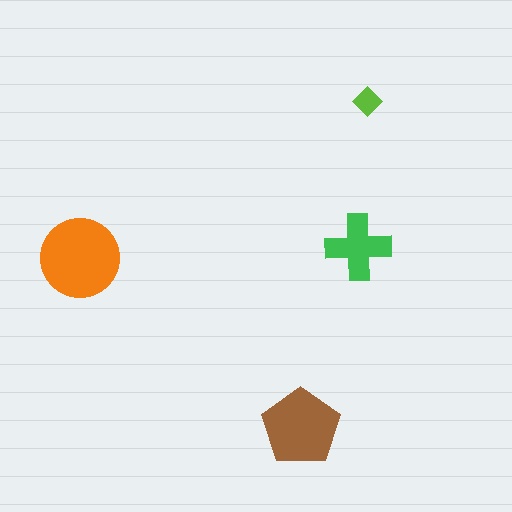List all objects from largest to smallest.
The orange circle, the brown pentagon, the green cross, the lime diamond.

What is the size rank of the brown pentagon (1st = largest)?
2nd.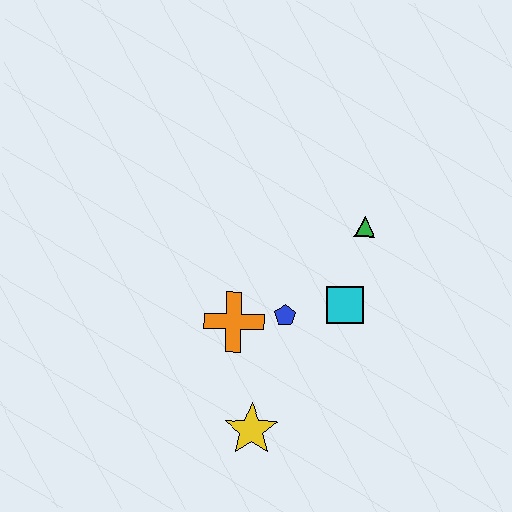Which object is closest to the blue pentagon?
The orange cross is closest to the blue pentagon.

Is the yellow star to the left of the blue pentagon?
Yes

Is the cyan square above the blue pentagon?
Yes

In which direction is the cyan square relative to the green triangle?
The cyan square is below the green triangle.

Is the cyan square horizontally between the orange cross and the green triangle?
Yes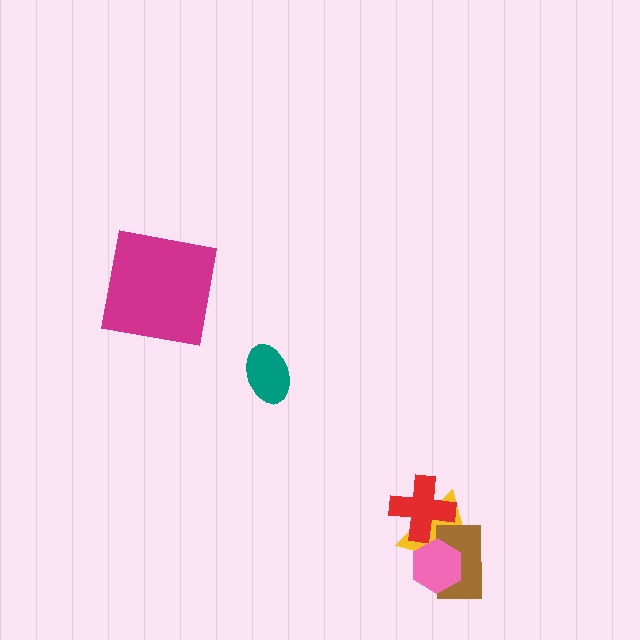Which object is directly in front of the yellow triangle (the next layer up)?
The red cross is directly in front of the yellow triangle.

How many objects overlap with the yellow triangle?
3 objects overlap with the yellow triangle.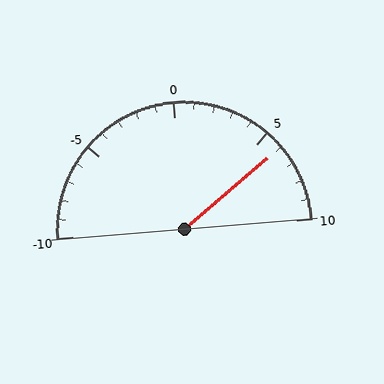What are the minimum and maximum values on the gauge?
The gauge ranges from -10 to 10.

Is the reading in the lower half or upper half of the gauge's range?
The reading is in the upper half of the range (-10 to 10).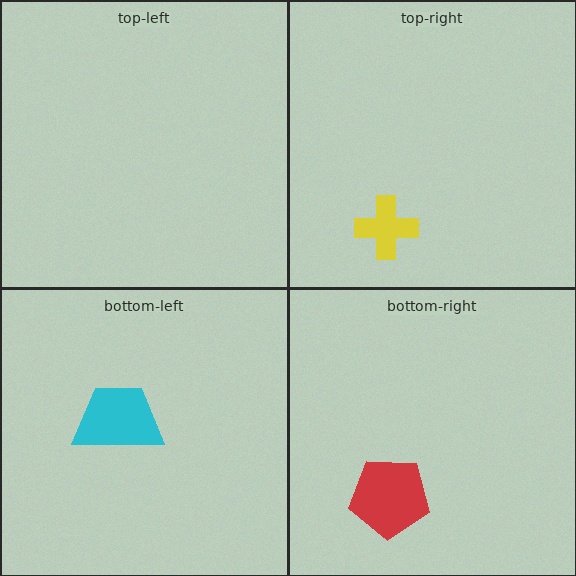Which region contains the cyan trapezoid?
The bottom-left region.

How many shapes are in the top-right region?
1.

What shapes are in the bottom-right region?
The red pentagon.